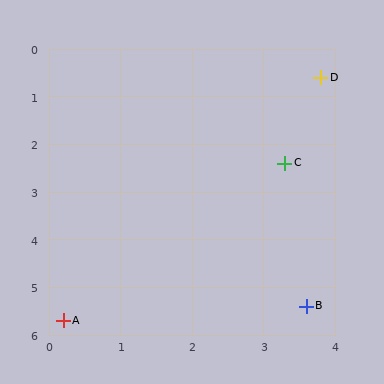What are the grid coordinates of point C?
Point C is at approximately (3.3, 2.4).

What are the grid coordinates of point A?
Point A is at approximately (0.2, 5.7).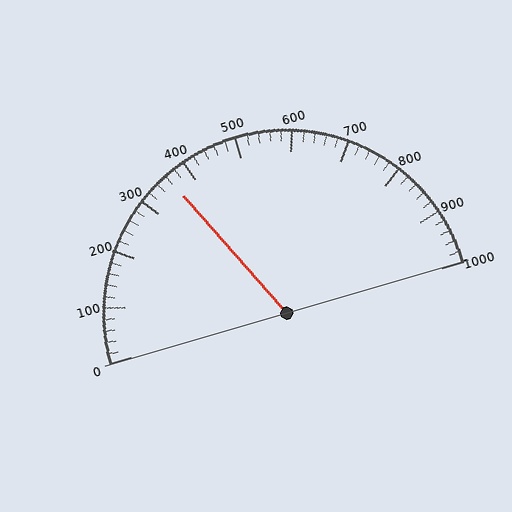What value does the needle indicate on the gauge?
The needle indicates approximately 360.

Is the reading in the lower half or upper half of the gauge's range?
The reading is in the lower half of the range (0 to 1000).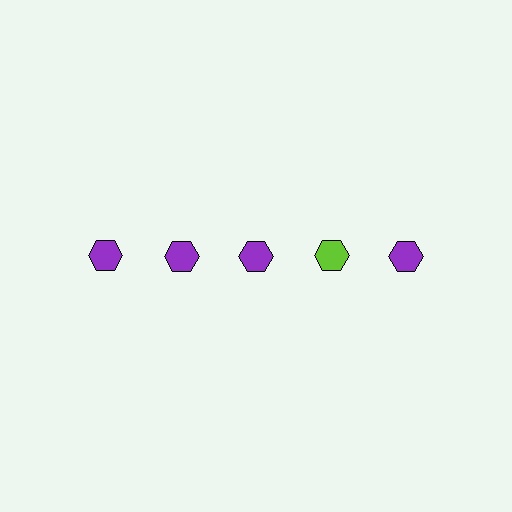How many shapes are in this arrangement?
There are 5 shapes arranged in a grid pattern.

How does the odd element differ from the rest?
It has a different color: lime instead of purple.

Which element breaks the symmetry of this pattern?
The lime hexagon in the top row, second from right column breaks the symmetry. All other shapes are purple hexagons.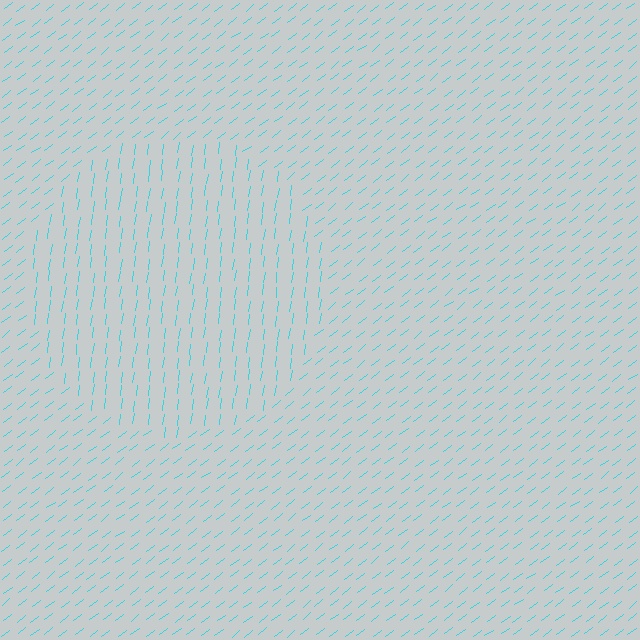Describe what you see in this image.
The image is filled with small cyan line segments. A circle region in the image has lines oriented differently from the surrounding lines, creating a visible texture boundary.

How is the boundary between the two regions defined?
The boundary is defined purely by a change in line orientation (approximately 45 degrees difference). All lines are the same color and thickness.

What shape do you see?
I see a circle.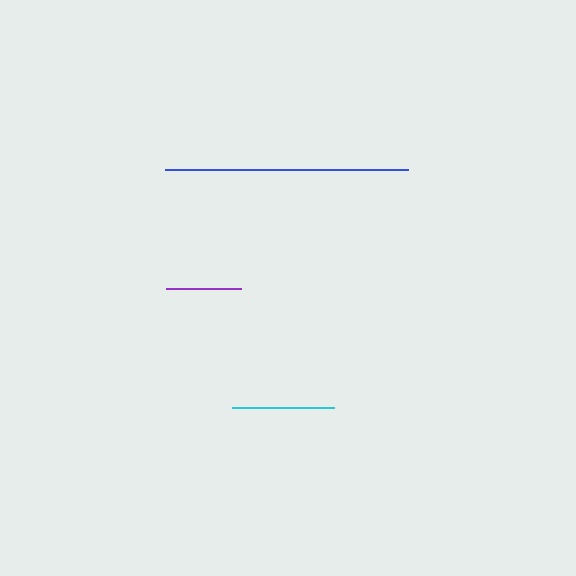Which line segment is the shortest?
The purple line is the shortest at approximately 75 pixels.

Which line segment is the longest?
The blue line is the longest at approximately 243 pixels.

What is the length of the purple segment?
The purple segment is approximately 75 pixels long.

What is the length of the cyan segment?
The cyan segment is approximately 102 pixels long.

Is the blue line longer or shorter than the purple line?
The blue line is longer than the purple line.